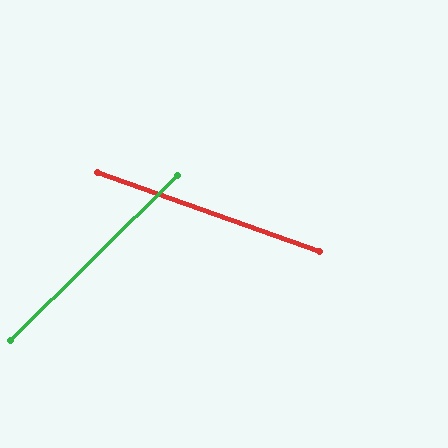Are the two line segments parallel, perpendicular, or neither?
Neither parallel nor perpendicular — they differ by about 64°.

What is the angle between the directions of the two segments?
Approximately 64 degrees.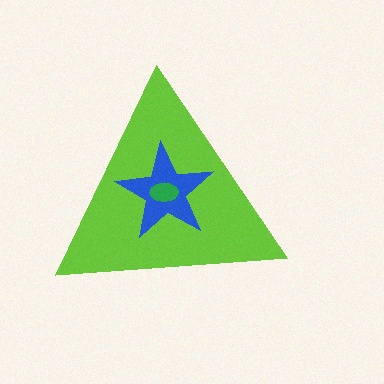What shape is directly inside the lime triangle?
The blue star.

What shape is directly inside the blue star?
The green ellipse.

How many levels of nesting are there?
3.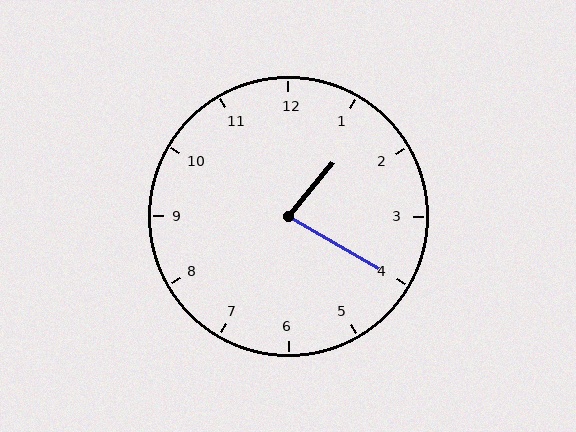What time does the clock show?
1:20.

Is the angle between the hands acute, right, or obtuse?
It is acute.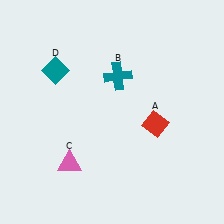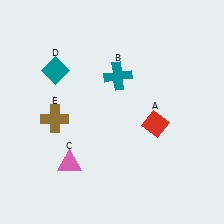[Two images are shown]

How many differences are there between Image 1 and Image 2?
There is 1 difference between the two images.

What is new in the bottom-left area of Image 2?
A brown cross (E) was added in the bottom-left area of Image 2.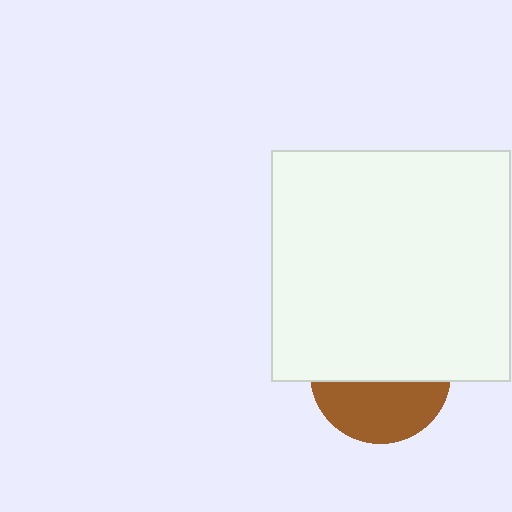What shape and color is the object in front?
The object in front is a white rectangle.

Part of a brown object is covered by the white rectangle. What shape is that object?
It is a circle.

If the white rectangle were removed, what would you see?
You would see the complete brown circle.